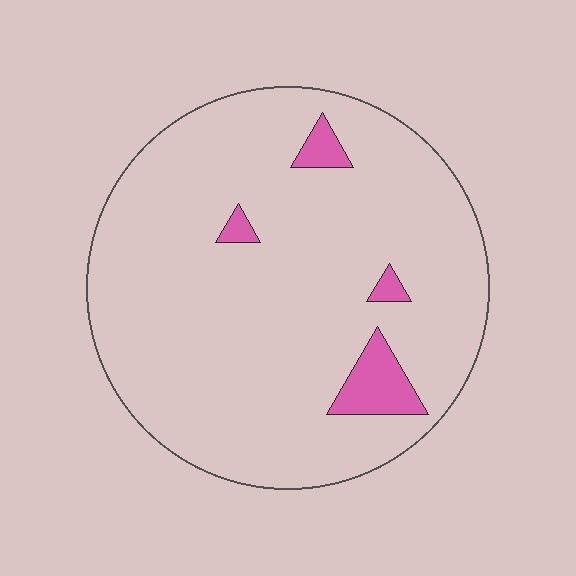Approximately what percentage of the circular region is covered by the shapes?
Approximately 5%.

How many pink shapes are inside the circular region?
4.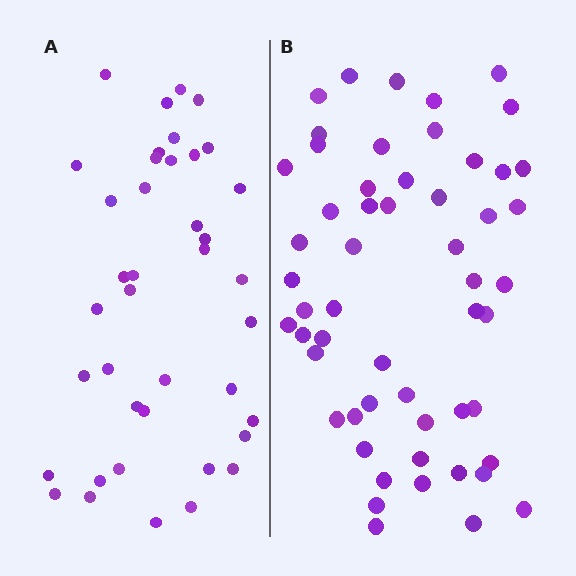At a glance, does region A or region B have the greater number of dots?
Region B (the right region) has more dots.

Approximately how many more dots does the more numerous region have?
Region B has approximately 15 more dots than region A.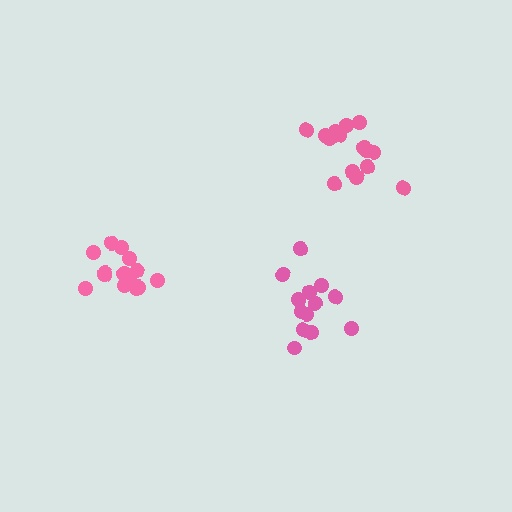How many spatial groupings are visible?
There are 3 spatial groupings.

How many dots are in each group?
Group 1: 14 dots, Group 2: 13 dots, Group 3: 15 dots (42 total).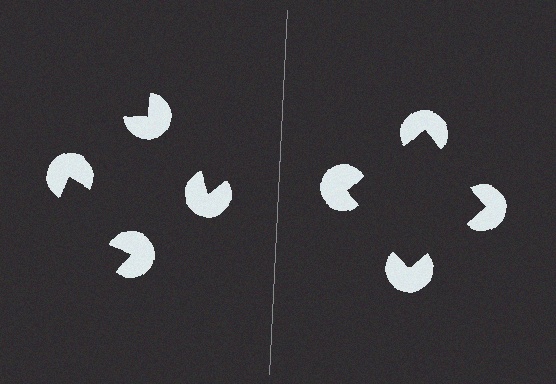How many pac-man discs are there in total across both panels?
8 — 4 on each side.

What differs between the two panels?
The pac-man discs are positioned identically on both sides; only the wedge orientations differ. On the right they align to a square; on the left they are misaligned.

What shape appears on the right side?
An illusory square.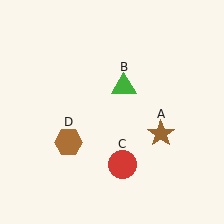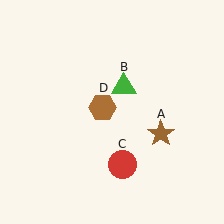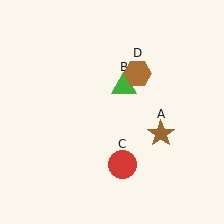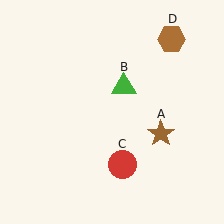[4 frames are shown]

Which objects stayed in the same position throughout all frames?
Brown star (object A) and green triangle (object B) and red circle (object C) remained stationary.